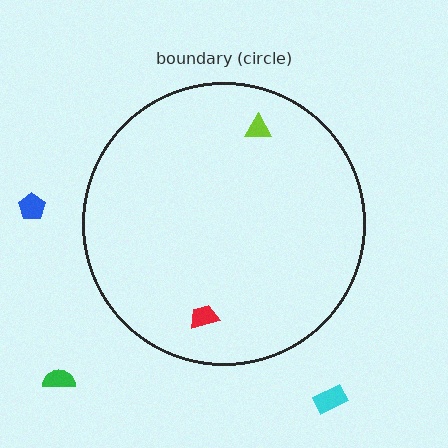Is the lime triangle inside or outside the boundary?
Inside.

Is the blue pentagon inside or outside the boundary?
Outside.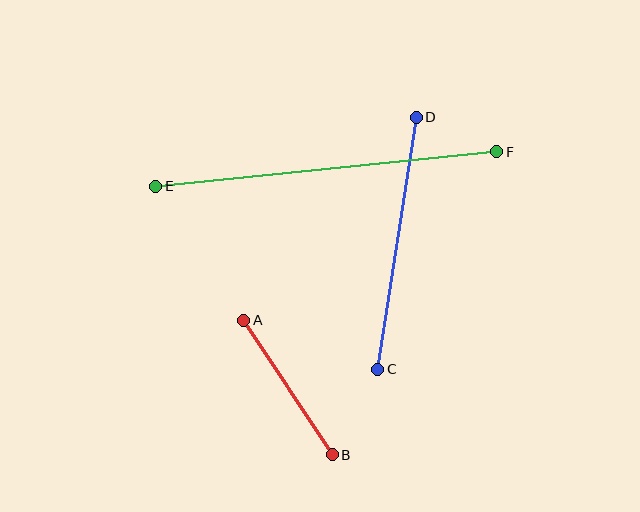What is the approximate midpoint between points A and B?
The midpoint is at approximately (288, 388) pixels.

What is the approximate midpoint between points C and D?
The midpoint is at approximately (397, 243) pixels.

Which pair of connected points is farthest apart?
Points E and F are farthest apart.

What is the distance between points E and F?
The distance is approximately 343 pixels.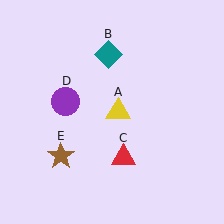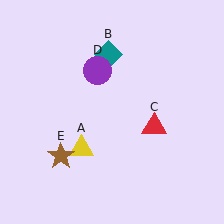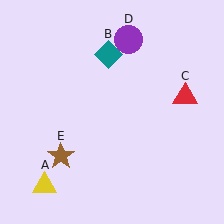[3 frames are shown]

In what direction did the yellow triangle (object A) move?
The yellow triangle (object A) moved down and to the left.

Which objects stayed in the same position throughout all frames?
Teal diamond (object B) and brown star (object E) remained stationary.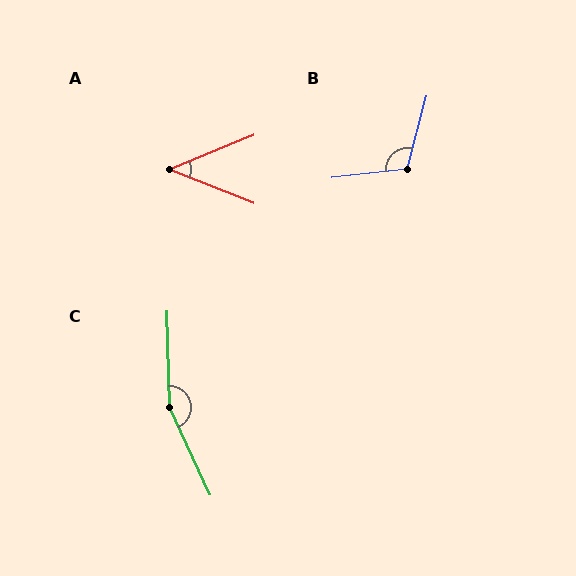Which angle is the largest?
C, at approximately 157 degrees.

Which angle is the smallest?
A, at approximately 44 degrees.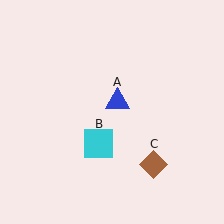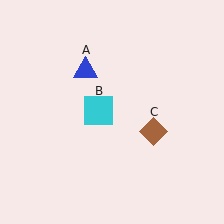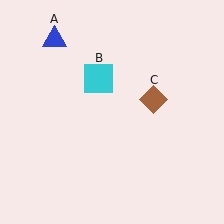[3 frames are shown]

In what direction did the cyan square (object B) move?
The cyan square (object B) moved up.